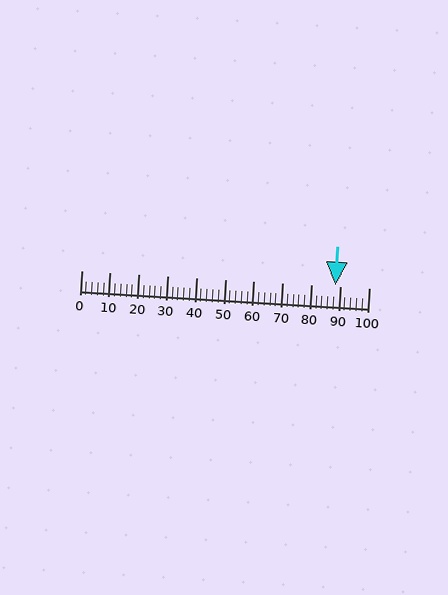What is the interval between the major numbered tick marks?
The major tick marks are spaced 10 units apart.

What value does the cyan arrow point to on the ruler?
The cyan arrow points to approximately 88.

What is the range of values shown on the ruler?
The ruler shows values from 0 to 100.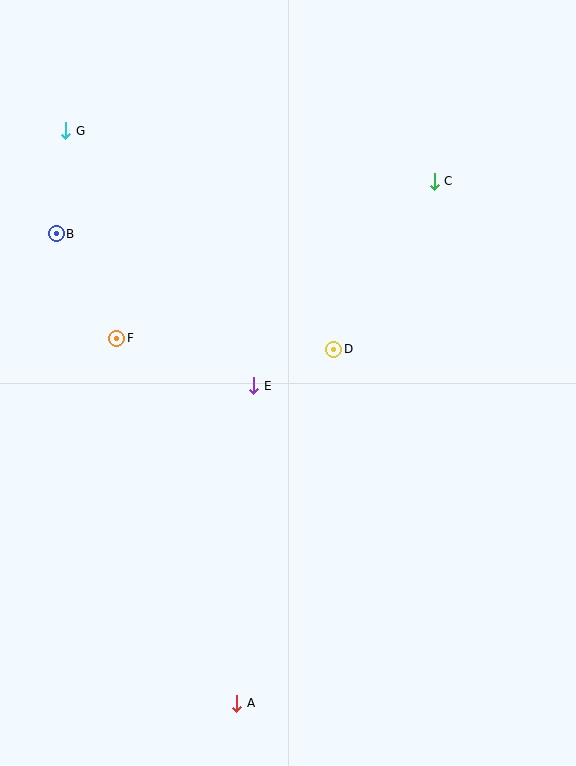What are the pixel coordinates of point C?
Point C is at (434, 181).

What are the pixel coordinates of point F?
Point F is at (117, 338).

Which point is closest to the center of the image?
Point E at (254, 386) is closest to the center.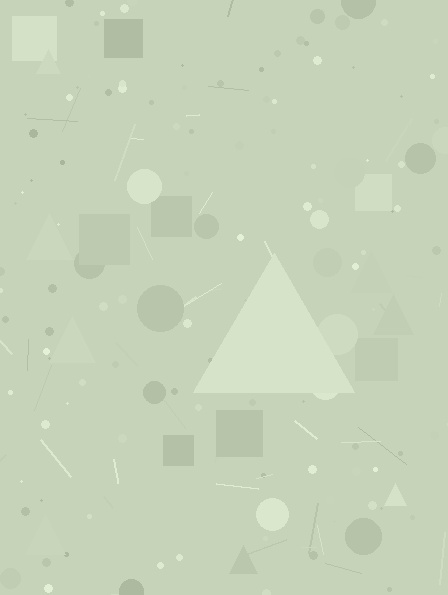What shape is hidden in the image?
A triangle is hidden in the image.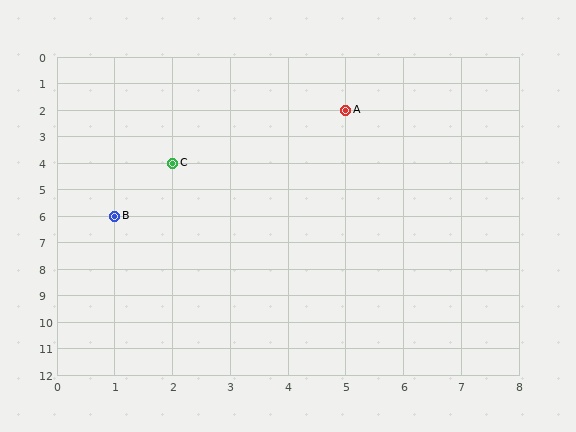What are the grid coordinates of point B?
Point B is at grid coordinates (1, 6).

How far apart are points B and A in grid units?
Points B and A are 4 columns and 4 rows apart (about 5.7 grid units diagonally).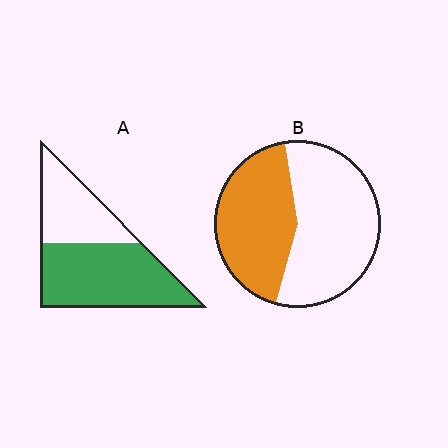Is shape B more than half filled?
No.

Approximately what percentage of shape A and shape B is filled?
A is approximately 60% and B is approximately 45%.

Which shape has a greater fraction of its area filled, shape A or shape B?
Shape A.